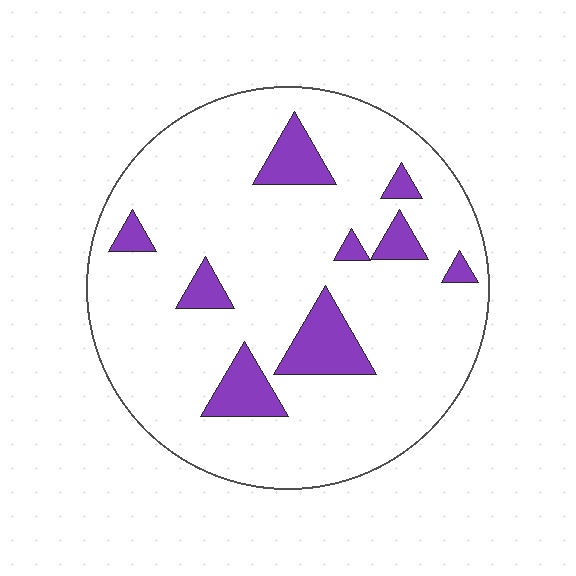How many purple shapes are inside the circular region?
9.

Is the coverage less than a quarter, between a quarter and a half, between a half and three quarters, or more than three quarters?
Less than a quarter.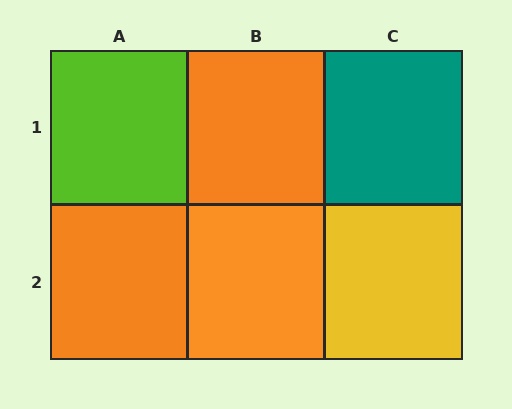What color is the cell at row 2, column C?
Yellow.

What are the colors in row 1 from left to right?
Lime, orange, teal.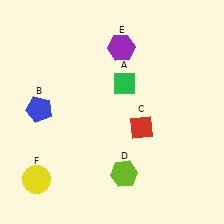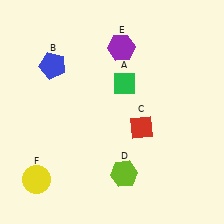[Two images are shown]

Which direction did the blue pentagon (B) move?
The blue pentagon (B) moved up.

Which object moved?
The blue pentagon (B) moved up.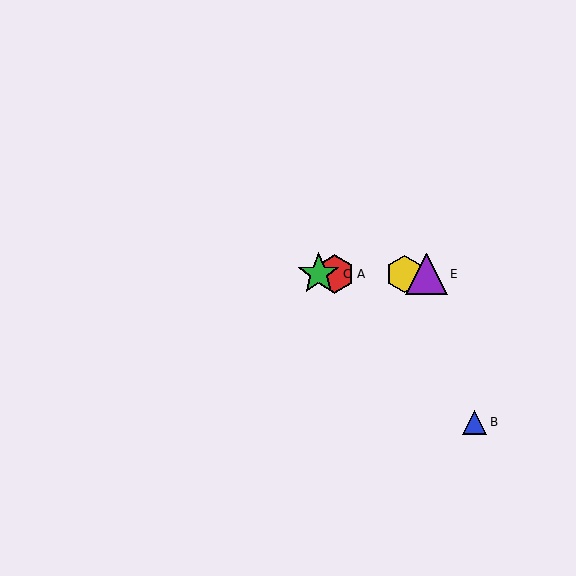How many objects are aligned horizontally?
4 objects (A, C, D, E) are aligned horizontally.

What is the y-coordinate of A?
Object A is at y≈274.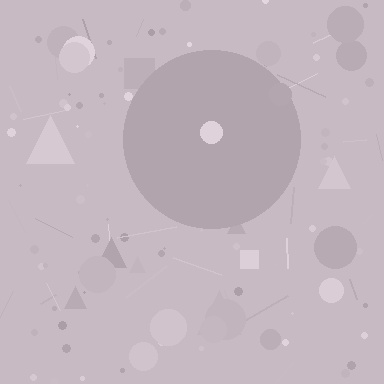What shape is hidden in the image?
A circle is hidden in the image.